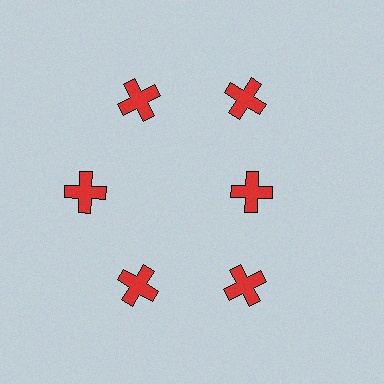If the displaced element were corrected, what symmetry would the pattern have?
It would have 6-fold rotational symmetry — the pattern would map onto itself every 60 degrees.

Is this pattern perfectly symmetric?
No. The 6 red crosses are arranged in a ring, but one element near the 3 o'clock position is pulled inward toward the center, breaking the 6-fold rotational symmetry.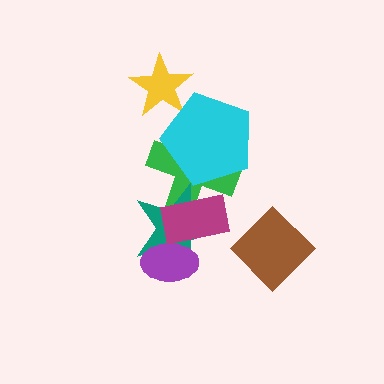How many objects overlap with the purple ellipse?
2 objects overlap with the purple ellipse.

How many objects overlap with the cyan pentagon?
2 objects overlap with the cyan pentagon.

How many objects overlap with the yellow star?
1 object overlaps with the yellow star.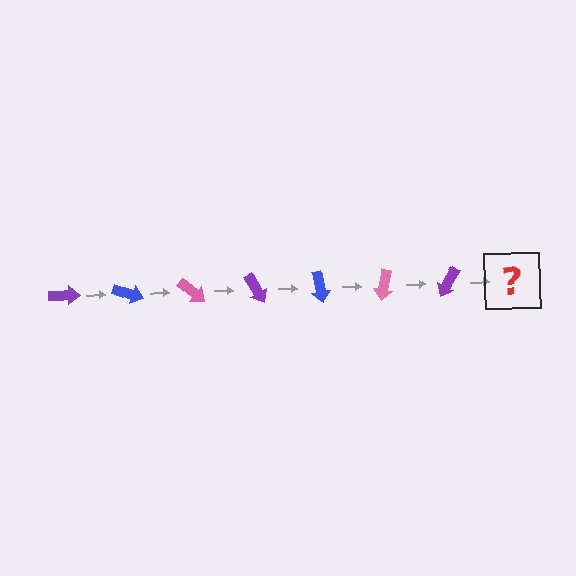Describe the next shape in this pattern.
It should be a blue arrow, rotated 140 degrees from the start.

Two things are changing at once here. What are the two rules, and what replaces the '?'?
The two rules are that it rotates 20 degrees each step and the color cycles through purple, blue, and pink. The '?' should be a blue arrow, rotated 140 degrees from the start.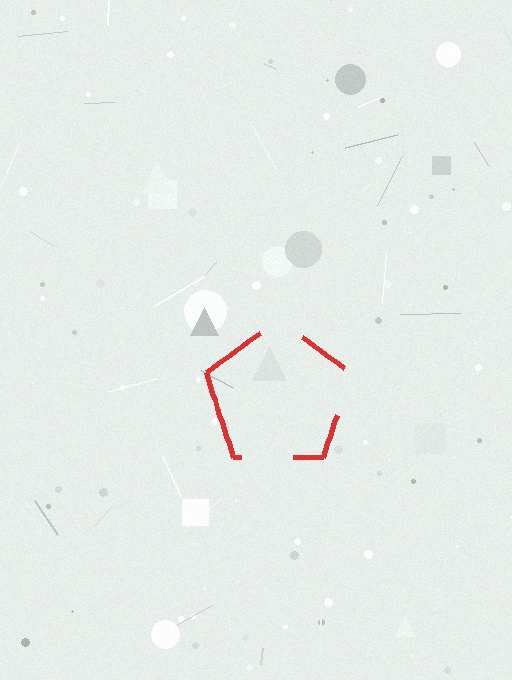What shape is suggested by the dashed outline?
The dashed outline suggests a pentagon.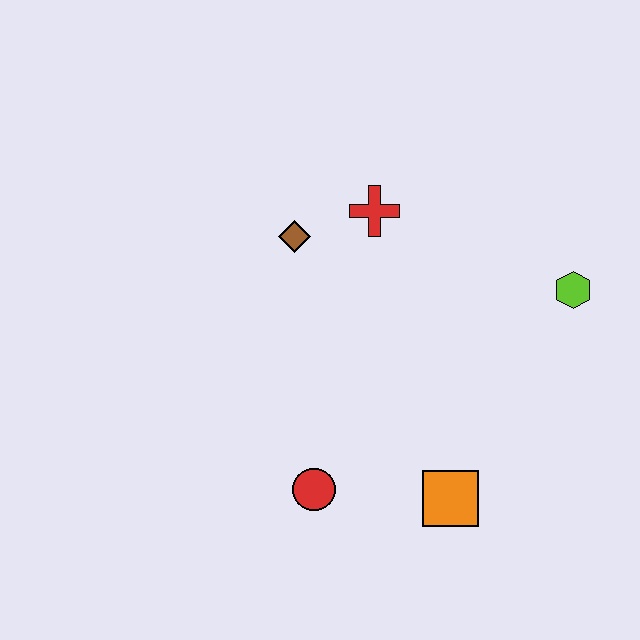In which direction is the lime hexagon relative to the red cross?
The lime hexagon is to the right of the red cross.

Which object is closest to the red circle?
The orange square is closest to the red circle.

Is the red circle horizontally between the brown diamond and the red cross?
Yes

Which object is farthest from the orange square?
The brown diamond is farthest from the orange square.